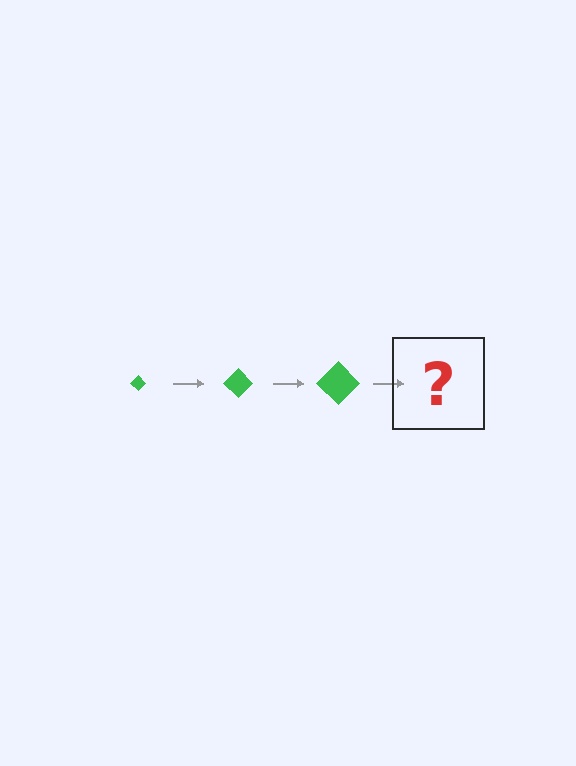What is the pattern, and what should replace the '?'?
The pattern is that the diamond gets progressively larger each step. The '?' should be a green diamond, larger than the previous one.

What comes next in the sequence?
The next element should be a green diamond, larger than the previous one.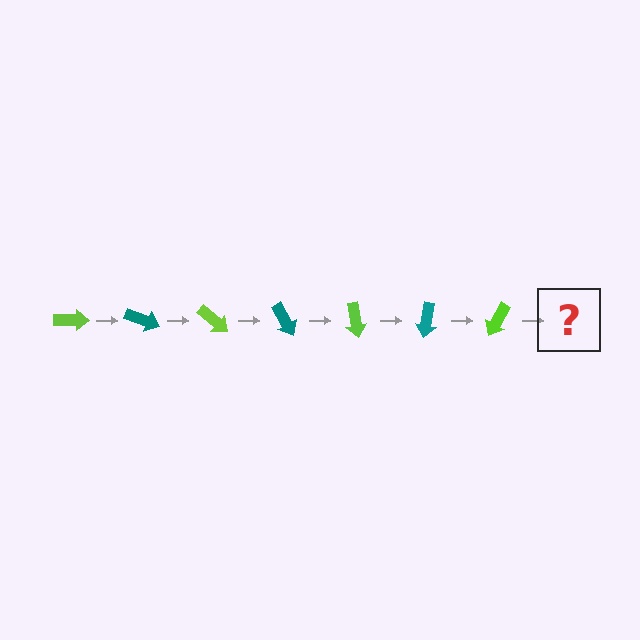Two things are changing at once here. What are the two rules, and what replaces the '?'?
The two rules are that it rotates 20 degrees each step and the color cycles through lime and teal. The '?' should be a teal arrow, rotated 140 degrees from the start.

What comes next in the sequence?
The next element should be a teal arrow, rotated 140 degrees from the start.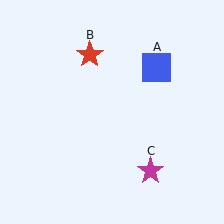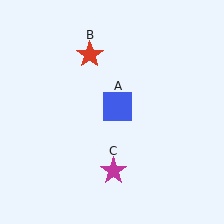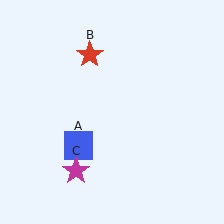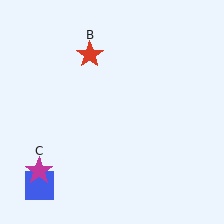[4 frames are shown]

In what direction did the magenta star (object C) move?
The magenta star (object C) moved left.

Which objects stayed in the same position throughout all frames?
Red star (object B) remained stationary.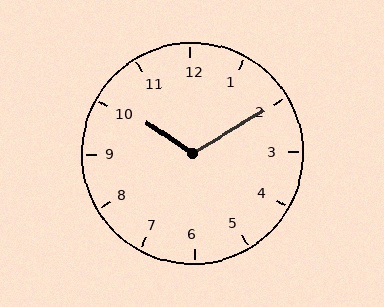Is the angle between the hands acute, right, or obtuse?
It is obtuse.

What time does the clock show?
10:10.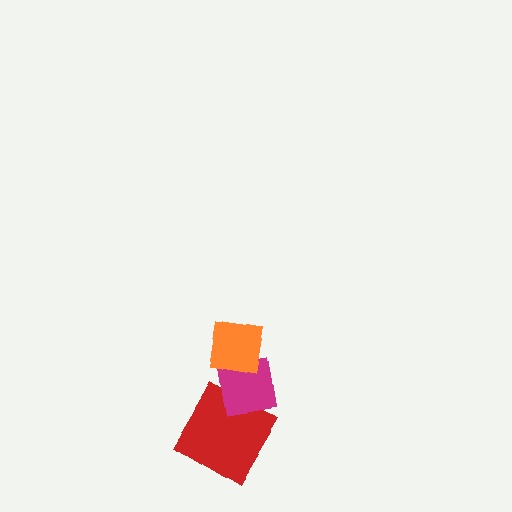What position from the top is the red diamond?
The red diamond is 3rd from the top.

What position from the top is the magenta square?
The magenta square is 2nd from the top.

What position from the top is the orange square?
The orange square is 1st from the top.